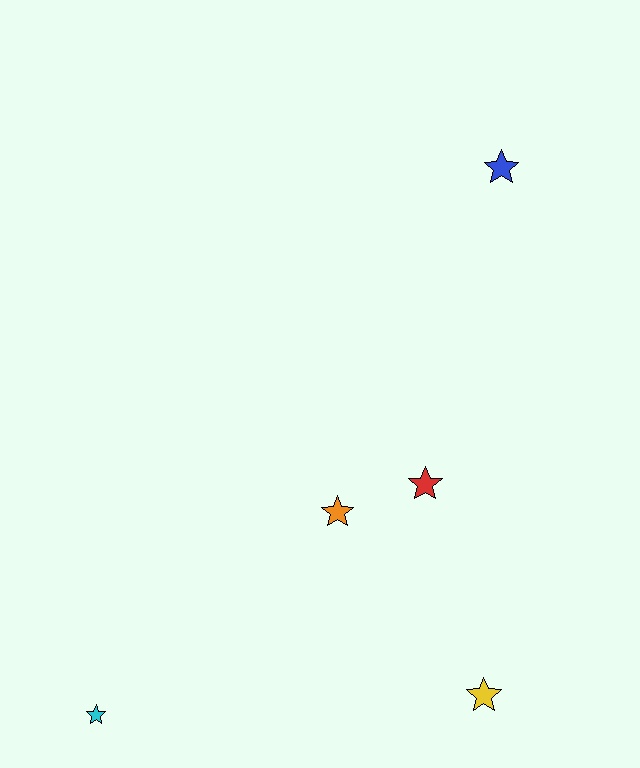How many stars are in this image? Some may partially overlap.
There are 5 stars.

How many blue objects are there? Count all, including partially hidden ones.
There is 1 blue object.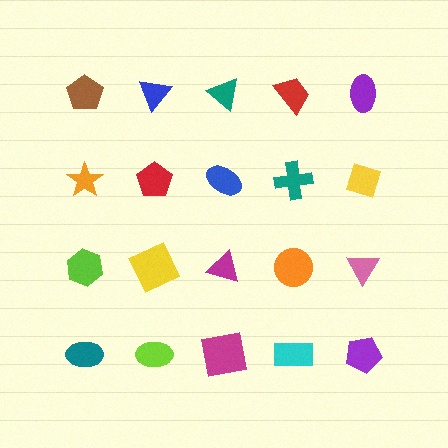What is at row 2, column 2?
A red pentagon.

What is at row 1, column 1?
A brown pentagon.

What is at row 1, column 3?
A teal triangle.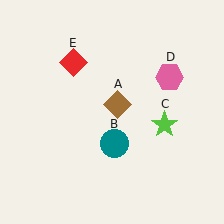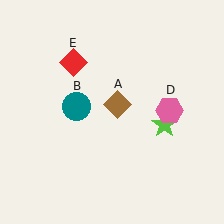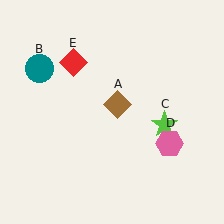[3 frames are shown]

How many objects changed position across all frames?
2 objects changed position: teal circle (object B), pink hexagon (object D).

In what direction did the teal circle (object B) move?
The teal circle (object B) moved up and to the left.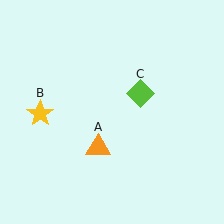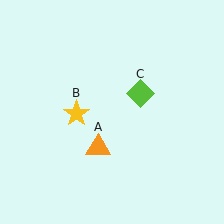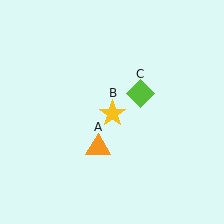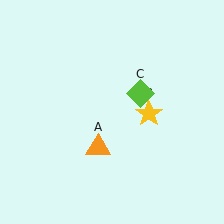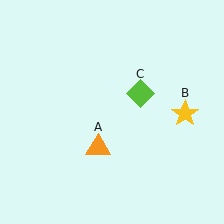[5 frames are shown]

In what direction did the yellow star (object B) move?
The yellow star (object B) moved right.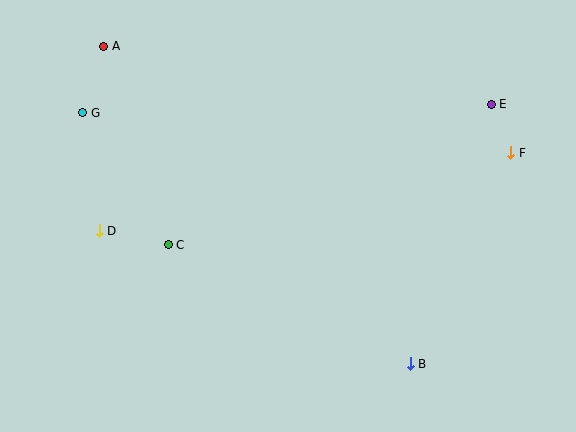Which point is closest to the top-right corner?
Point E is closest to the top-right corner.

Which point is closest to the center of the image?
Point C at (168, 245) is closest to the center.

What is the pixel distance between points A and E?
The distance between A and E is 392 pixels.